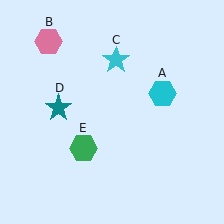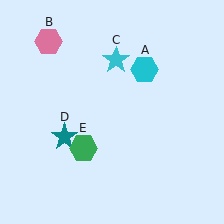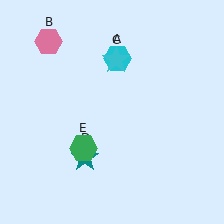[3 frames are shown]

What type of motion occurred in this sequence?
The cyan hexagon (object A), teal star (object D) rotated counterclockwise around the center of the scene.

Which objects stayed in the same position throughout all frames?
Pink hexagon (object B) and cyan star (object C) and green hexagon (object E) remained stationary.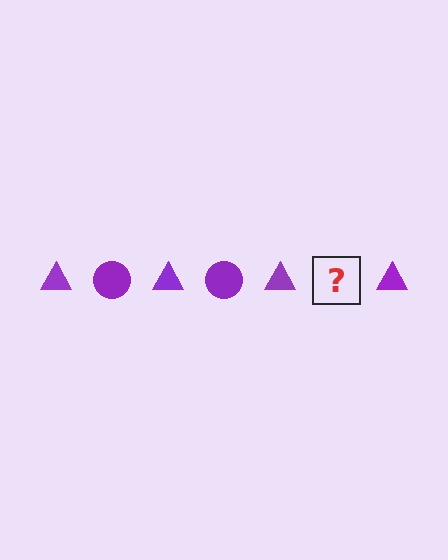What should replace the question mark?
The question mark should be replaced with a purple circle.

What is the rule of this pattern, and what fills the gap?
The rule is that the pattern cycles through triangle, circle shapes in purple. The gap should be filled with a purple circle.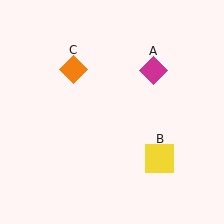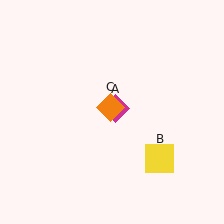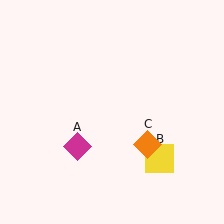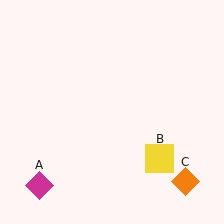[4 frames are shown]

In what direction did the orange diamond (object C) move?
The orange diamond (object C) moved down and to the right.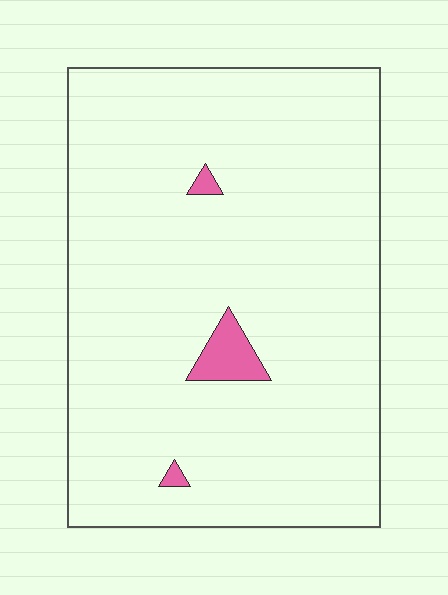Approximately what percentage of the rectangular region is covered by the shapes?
Approximately 5%.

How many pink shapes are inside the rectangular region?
3.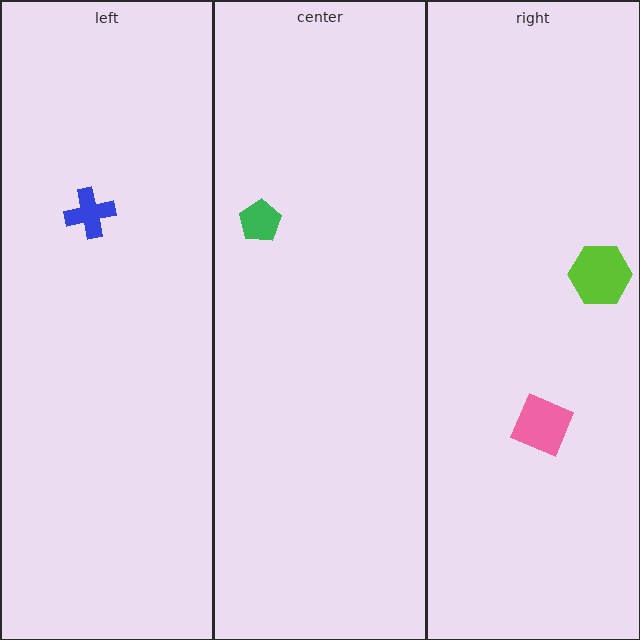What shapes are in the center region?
The green pentagon.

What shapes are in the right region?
The lime hexagon, the pink square.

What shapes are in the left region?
The blue cross.